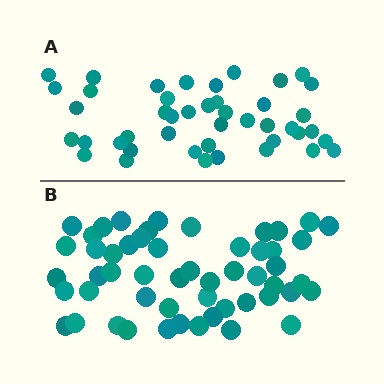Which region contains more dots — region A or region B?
Region B (the bottom region) has more dots.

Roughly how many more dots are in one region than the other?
Region B has roughly 8 or so more dots than region A.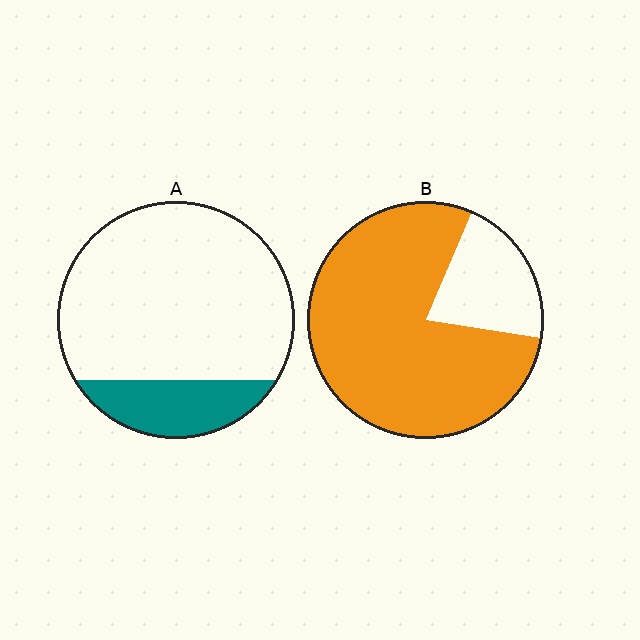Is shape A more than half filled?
No.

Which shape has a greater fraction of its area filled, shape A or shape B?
Shape B.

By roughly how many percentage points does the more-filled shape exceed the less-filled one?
By roughly 60 percentage points (B over A).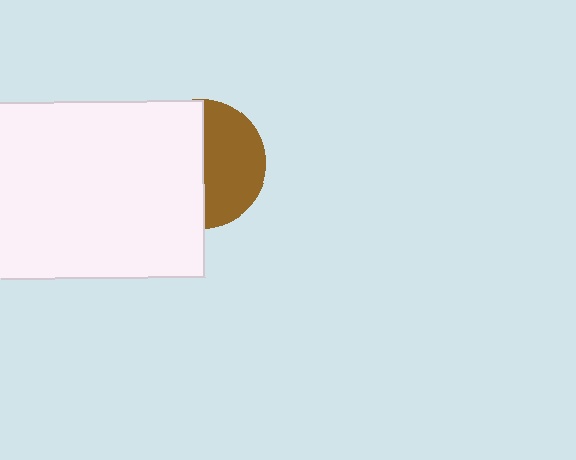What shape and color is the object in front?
The object in front is a white rectangle.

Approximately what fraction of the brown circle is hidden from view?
Roughly 54% of the brown circle is hidden behind the white rectangle.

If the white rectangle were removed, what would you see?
You would see the complete brown circle.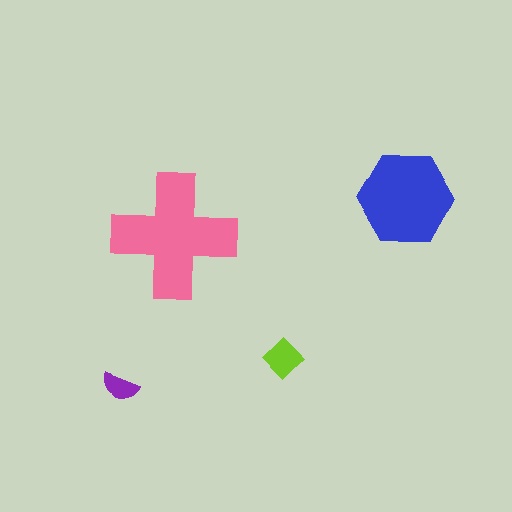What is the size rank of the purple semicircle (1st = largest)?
4th.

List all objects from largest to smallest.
The pink cross, the blue hexagon, the lime diamond, the purple semicircle.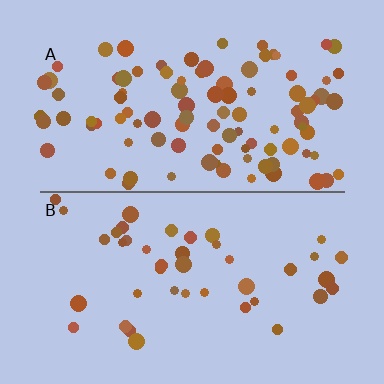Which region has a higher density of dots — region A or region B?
A (the top).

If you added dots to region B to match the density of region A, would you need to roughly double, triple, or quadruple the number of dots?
Approximately double.